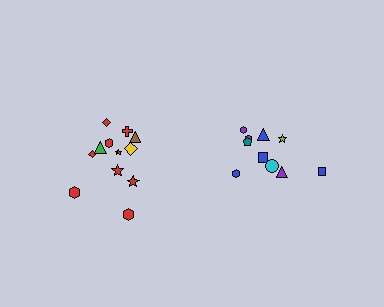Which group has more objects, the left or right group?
The left group.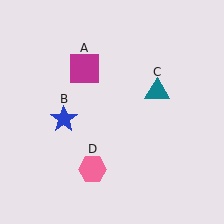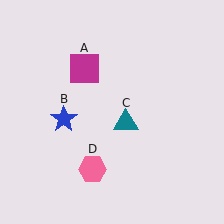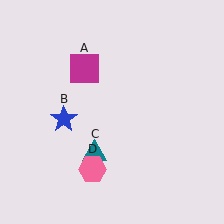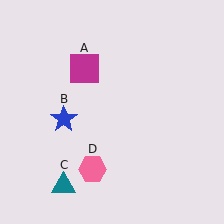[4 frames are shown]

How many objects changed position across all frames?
1 object changed position: teal triangle (object C).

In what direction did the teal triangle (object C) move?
The teal triangle (object C) moved down and to the left.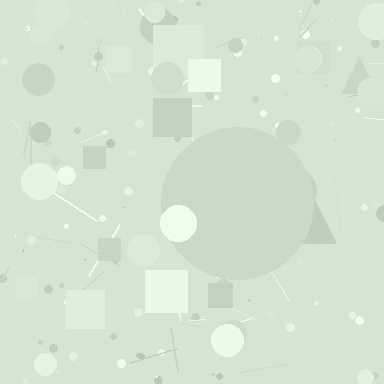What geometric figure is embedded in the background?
A circle is embedded in the background.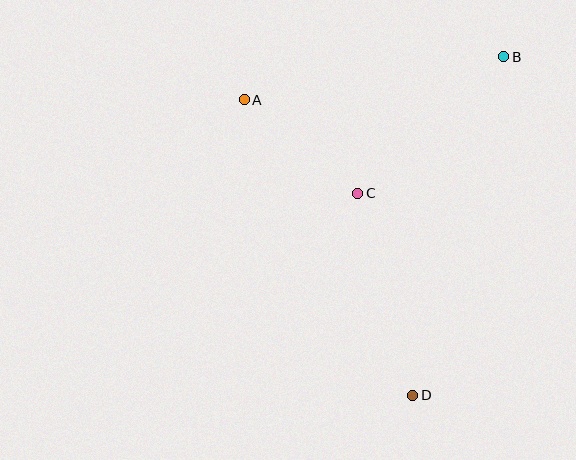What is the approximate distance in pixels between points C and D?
The distance between C and D is approximately 209 pixels.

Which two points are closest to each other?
Points A and C are closest to each other.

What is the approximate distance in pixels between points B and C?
The distance between B and C is approximately 200 pixels.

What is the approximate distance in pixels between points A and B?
The distance between A and B is approximately 263 pixels.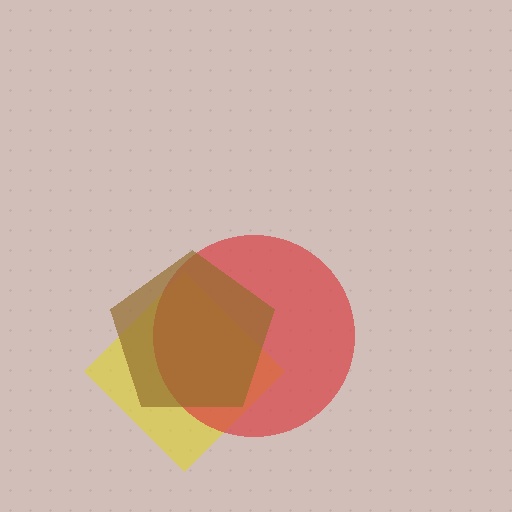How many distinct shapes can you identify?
There are 3 distinct shapes: a yellow diamond, a red circle, a brown pentagon.